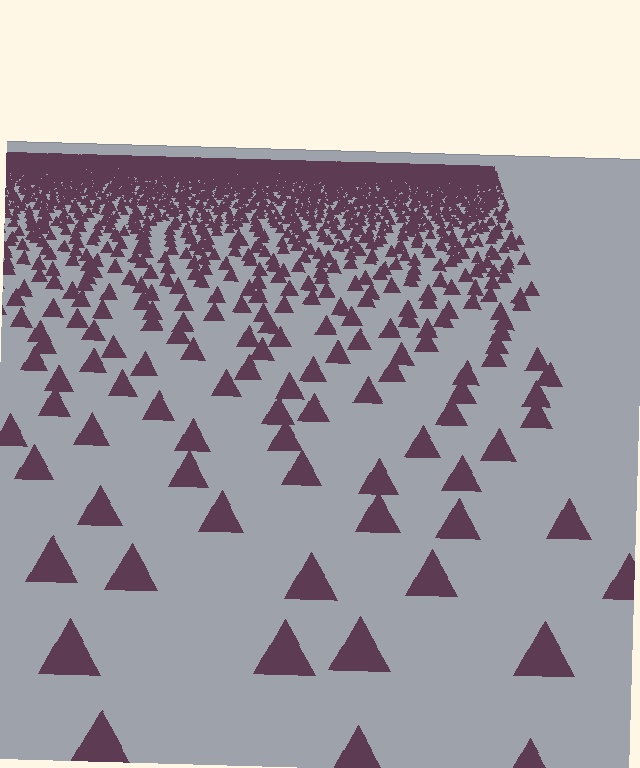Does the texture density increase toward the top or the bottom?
Density increases toward the top.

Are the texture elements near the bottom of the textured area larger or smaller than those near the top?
Larger. Near the bottom, elements are closer to the viewer and appear at a bigger on-screen size.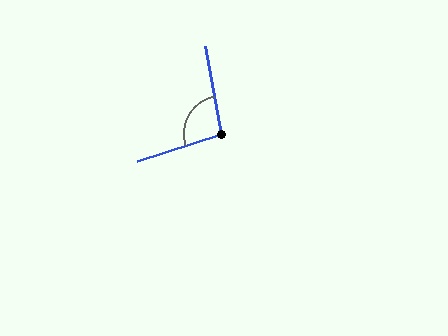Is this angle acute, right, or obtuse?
It is obtuse.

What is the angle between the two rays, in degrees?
Approximately 98 degrees.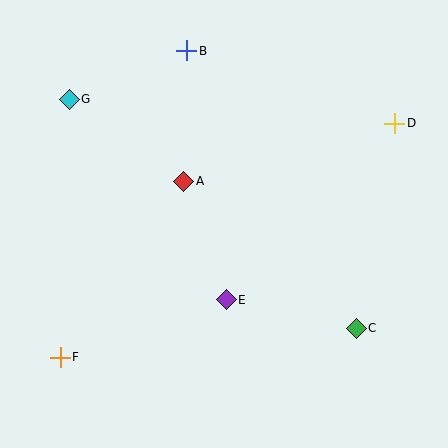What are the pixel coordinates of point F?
Point F is at (60, 357).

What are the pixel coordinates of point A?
Point A is at (184, 181).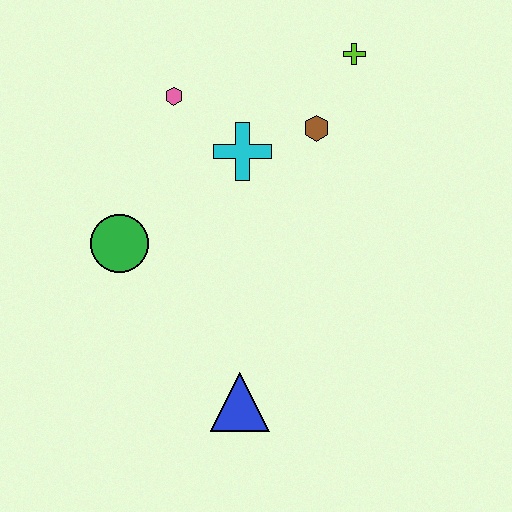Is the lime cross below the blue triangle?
No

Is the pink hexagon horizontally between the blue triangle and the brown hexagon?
No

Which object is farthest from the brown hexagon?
The blue triangle is farthest from the brown hexagon.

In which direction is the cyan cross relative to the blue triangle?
The cyan cross is above the blue triangle.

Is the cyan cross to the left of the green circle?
No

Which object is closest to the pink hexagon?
The cyan cross is closest to the pink hexagon.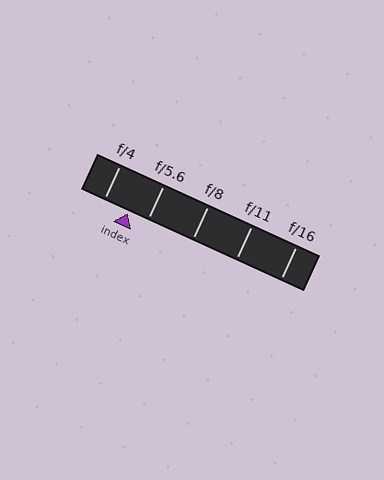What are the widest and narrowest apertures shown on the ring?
The widest aperture shown is f/4 and the narrowest is f/16.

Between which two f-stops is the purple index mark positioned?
The index mark is between f/4 and f/5.6.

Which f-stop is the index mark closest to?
The index mark is closest to f/5.6.